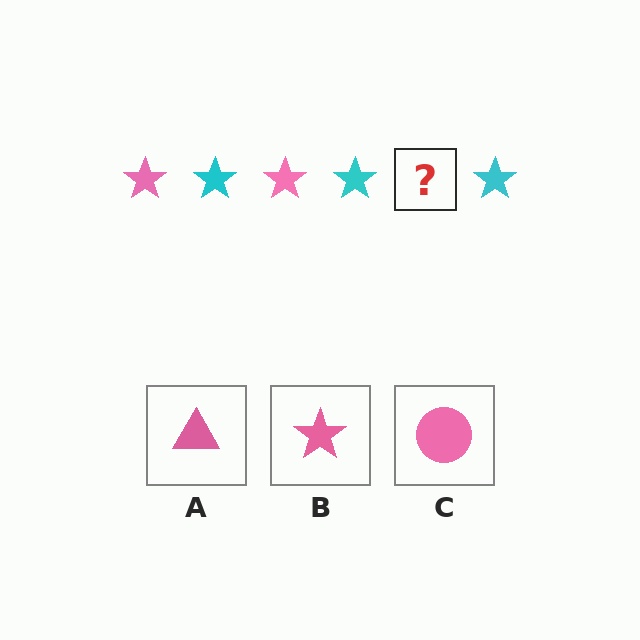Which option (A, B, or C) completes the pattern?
B.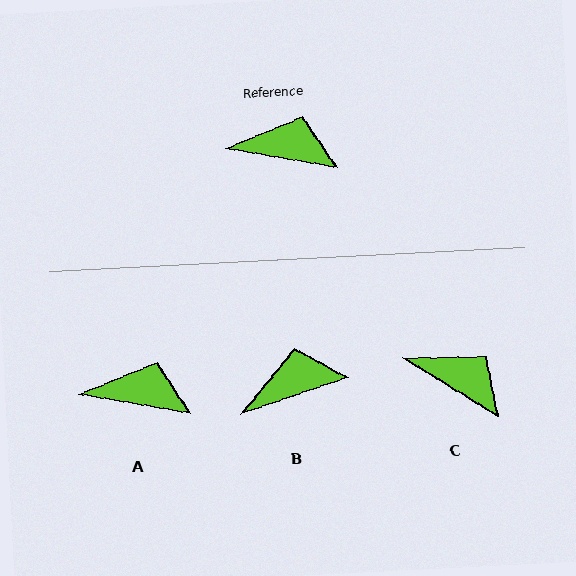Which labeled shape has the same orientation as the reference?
A.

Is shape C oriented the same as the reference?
No, it is off by about 22 degrees.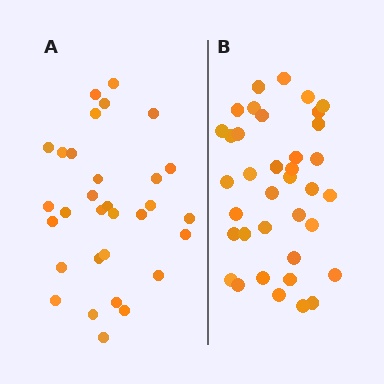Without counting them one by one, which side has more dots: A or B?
Region B (the right region) has more dots.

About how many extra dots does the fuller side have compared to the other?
Region B has about 6 more dots than region A.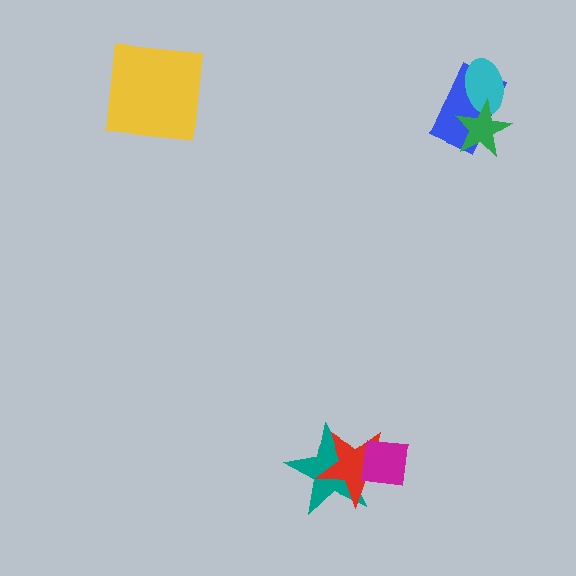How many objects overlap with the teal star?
2 objects overlap with the teal star.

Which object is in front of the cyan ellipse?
The green star is in front of the cyan ellipse.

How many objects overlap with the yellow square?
0 objects overlap with the yellow square.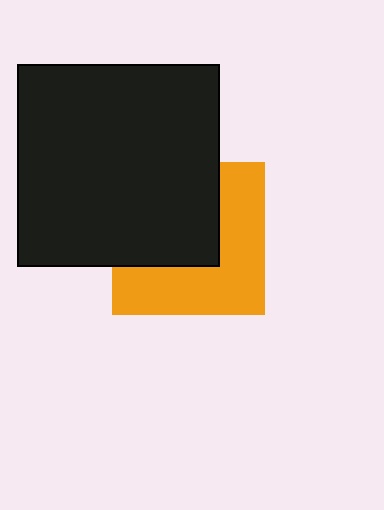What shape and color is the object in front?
The object in front is a black square.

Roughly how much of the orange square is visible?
About half of it is visible (roughly 52%).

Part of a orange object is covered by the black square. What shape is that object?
It is a square.